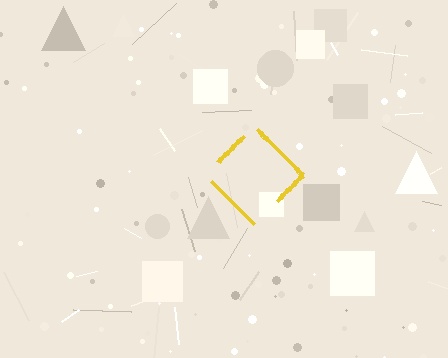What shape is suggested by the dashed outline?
The dashed outline suggests a diamond.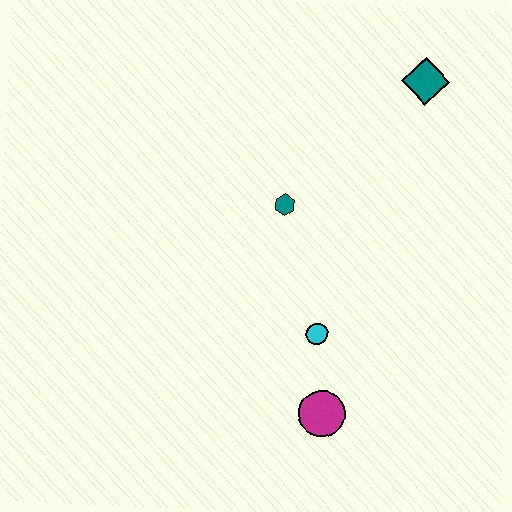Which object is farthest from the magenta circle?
The teal diamond is farthest from the magenta circle.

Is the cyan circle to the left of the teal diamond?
Yes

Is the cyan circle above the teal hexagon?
No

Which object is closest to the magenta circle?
The cyan circle is closest to the magenta circle.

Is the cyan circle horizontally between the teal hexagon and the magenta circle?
Yes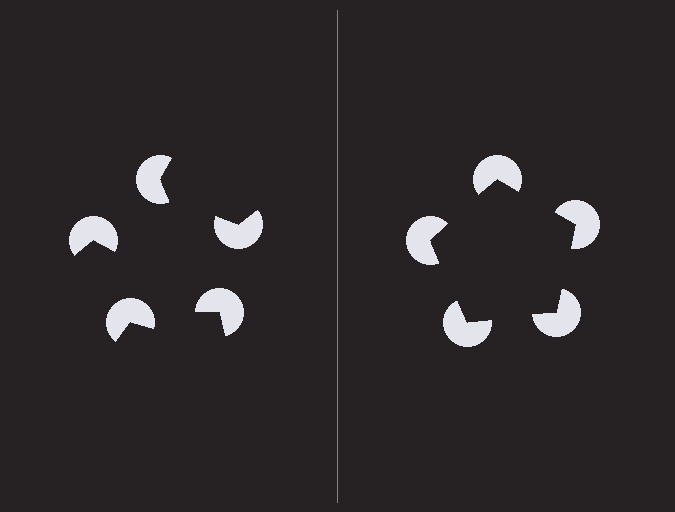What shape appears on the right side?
An illusory pentagon.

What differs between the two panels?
The pac-man discs are positioned identically on both sides; only the wedge orientations differ. On the right they align to a pentagon; on the left they are misaligned.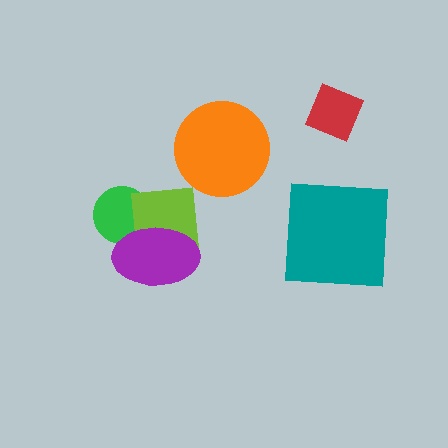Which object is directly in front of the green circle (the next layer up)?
The lime square is directly in front of the green circle.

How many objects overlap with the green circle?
2 objects overlap with the green circle.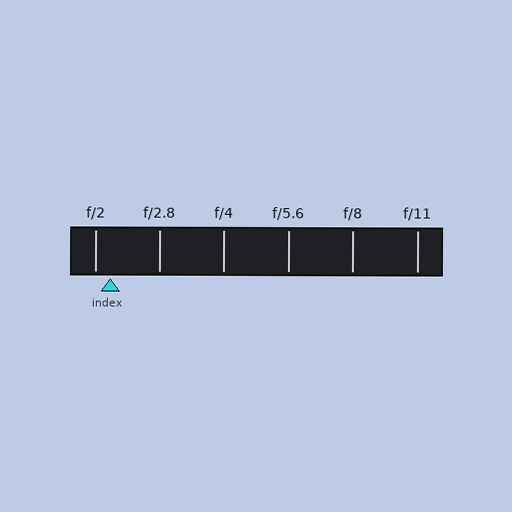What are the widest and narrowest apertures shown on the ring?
The widest aperture shown is f/2 and the narrowest is f/11.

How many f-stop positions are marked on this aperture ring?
There are 6 f-stop positions marked.